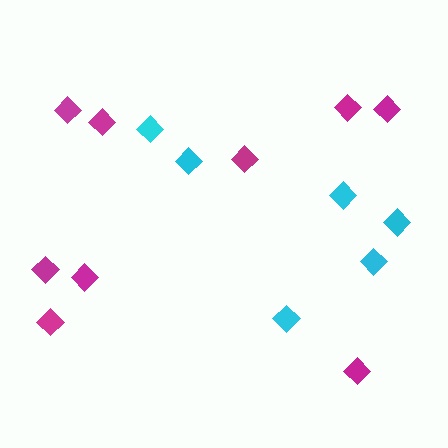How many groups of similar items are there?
There are 2 groups: one group of cyan diamonds (6) and one group of magenta diamonds (9).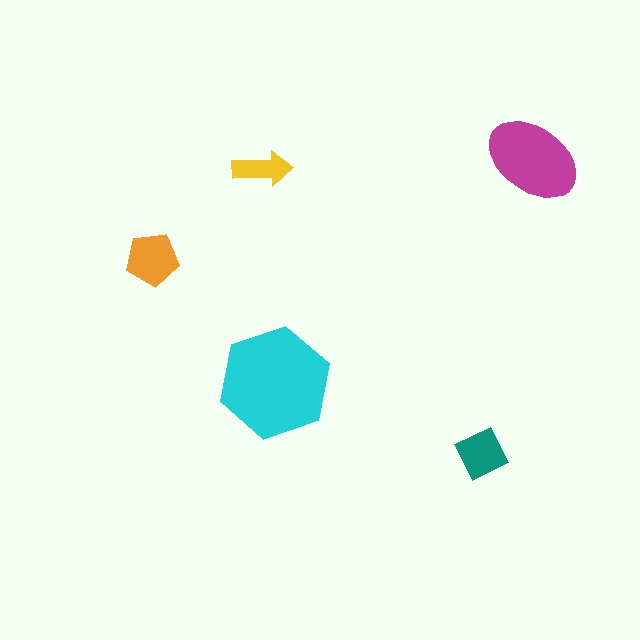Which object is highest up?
The magenta ellipse is topmost.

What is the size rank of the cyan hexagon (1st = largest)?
1st.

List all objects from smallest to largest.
The yellow arrow, the teal diamond, the orange pentagon, the magenta ellipse, the cyan hexagon.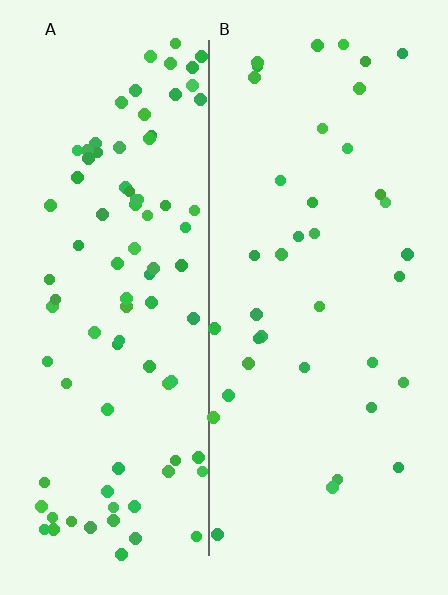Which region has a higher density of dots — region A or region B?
A (the left).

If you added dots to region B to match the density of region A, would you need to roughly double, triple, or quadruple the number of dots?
Approximately double.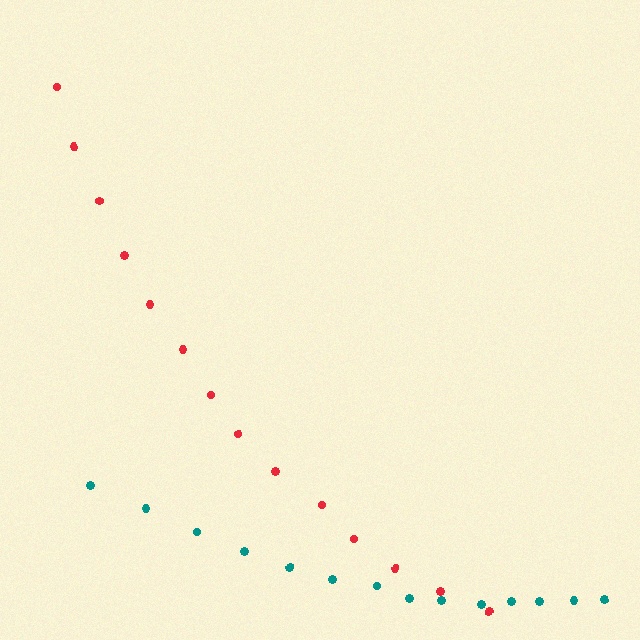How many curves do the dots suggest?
There are 2 distinct paths.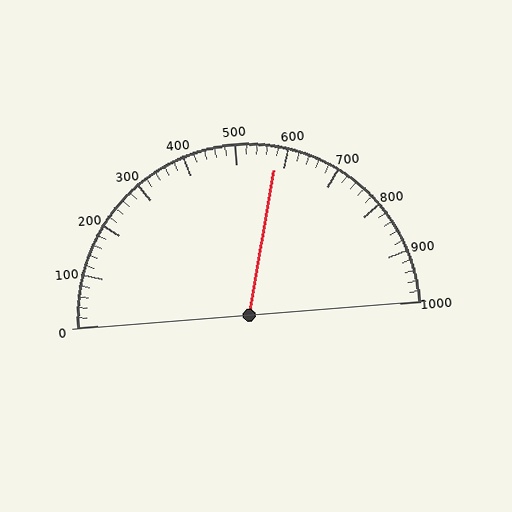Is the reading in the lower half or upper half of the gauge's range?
The reading is in the upper half of the range (0 to 1000).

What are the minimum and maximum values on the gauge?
The gauge ranges from 0 to 1000.